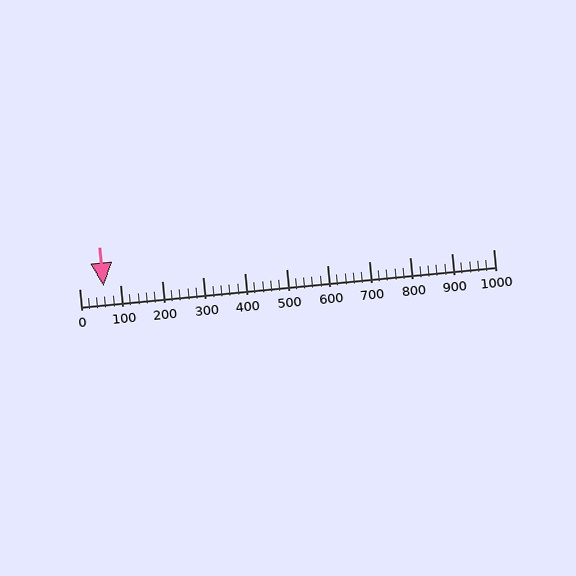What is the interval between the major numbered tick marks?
The major tick marks are spaced 100 units apart.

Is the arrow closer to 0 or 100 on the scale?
The arrow is closer to 100.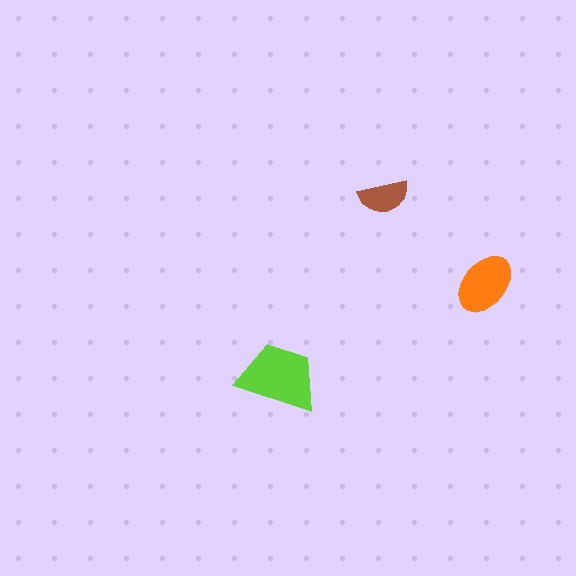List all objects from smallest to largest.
The brown semicircle, the orange ellipse, the lime trapezoid.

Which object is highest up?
The brown semicircle is topmost.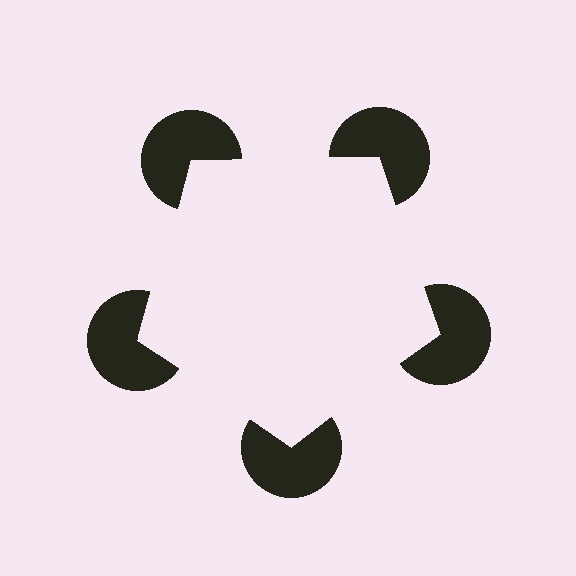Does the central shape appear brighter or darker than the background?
It typically appears slightly brighter than the background, even though no actual brightness change is drawn.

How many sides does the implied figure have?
5 sides.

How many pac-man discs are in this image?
There are 5 — one at each vertex of the illusory pentagon.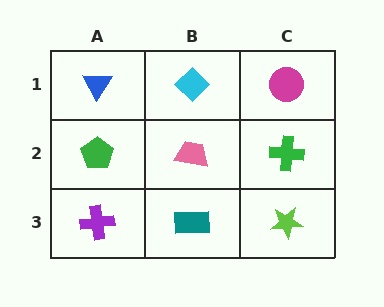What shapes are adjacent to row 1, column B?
A pink trapezoid (row 2, column B), a blue triangle (row 1, column A), a magenta circle (row 1, column C).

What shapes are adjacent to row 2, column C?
A magenta circle (row 1, column C), a lime star (row 3, column C), a pink trapezoid (row 2, column B).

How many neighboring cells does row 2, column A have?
3.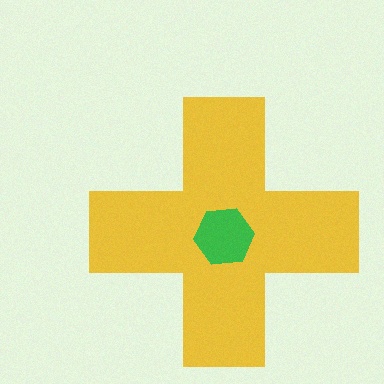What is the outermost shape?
The yellow cross.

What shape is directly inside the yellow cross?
The green hexagon.